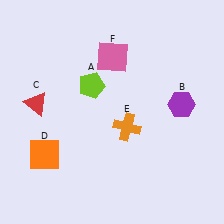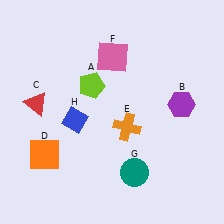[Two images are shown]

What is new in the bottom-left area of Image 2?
A blue diamond (H) was added in the bottom-left area of Image 2.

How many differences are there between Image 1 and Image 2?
There are 2 differences between the two images.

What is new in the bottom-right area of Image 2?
A teal circle (G) was added in the bottom-right area of Image 2.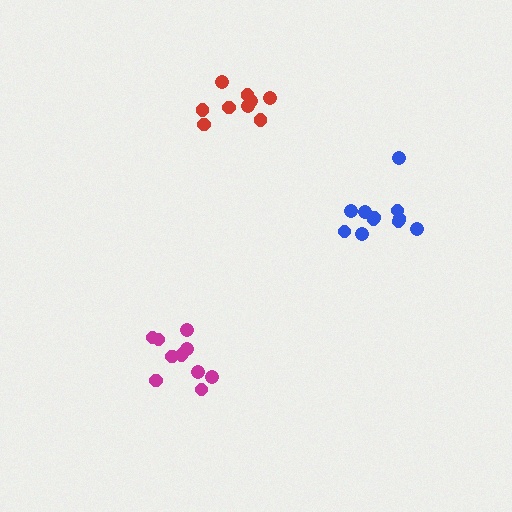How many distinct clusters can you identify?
There are 3 distinct clusters.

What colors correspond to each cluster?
The clusters are colored: magenta, red, blue.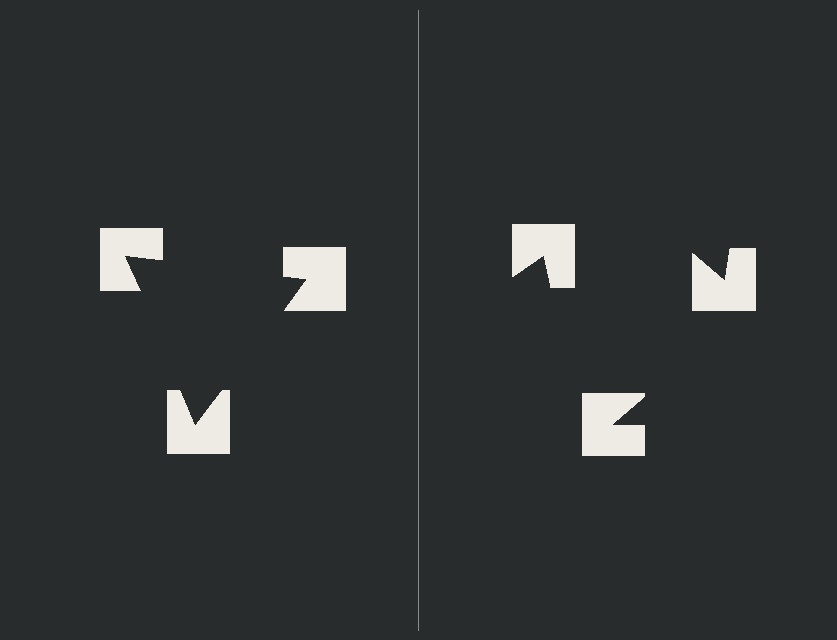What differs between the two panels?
The notched squares are positioned identically on both sides; only the wedge orientations differ. On the left they align to a triangle; on the right they are misaligned.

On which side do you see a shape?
An illusory triangle appears on the left side. On the right side the wedge cuts are rotated, so no coherent shape forms.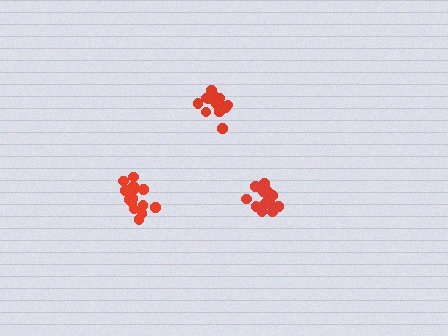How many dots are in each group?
Group 1: 14 dots, Group 2: 18 dots, Group 3: 14 dots (46 total).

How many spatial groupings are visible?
There are 3 spatial groupings.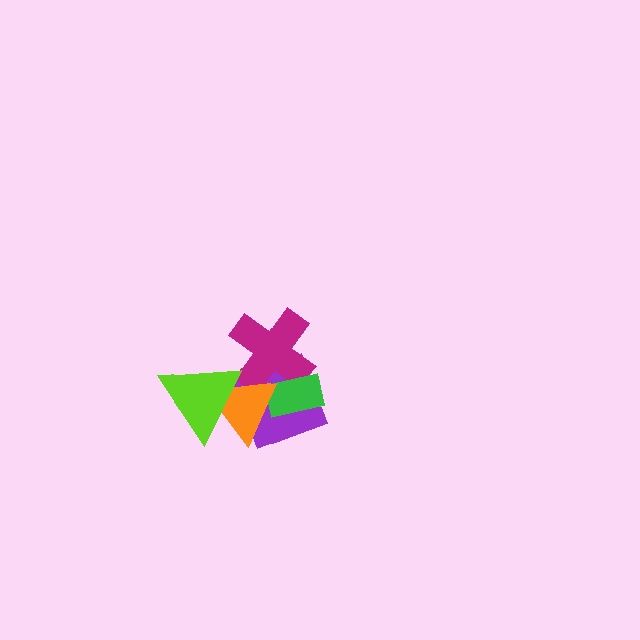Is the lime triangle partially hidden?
No, no other shape covers it.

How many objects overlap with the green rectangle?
3 objects overlap with the green rectangle.